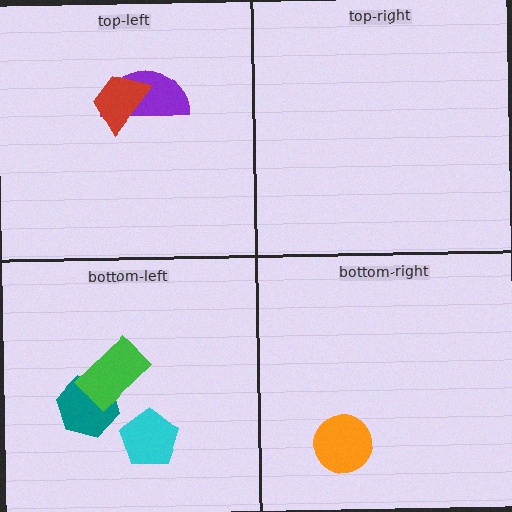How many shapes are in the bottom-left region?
3.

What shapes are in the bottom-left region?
The cyan pentagon, the teal hexagon, the green rectangle.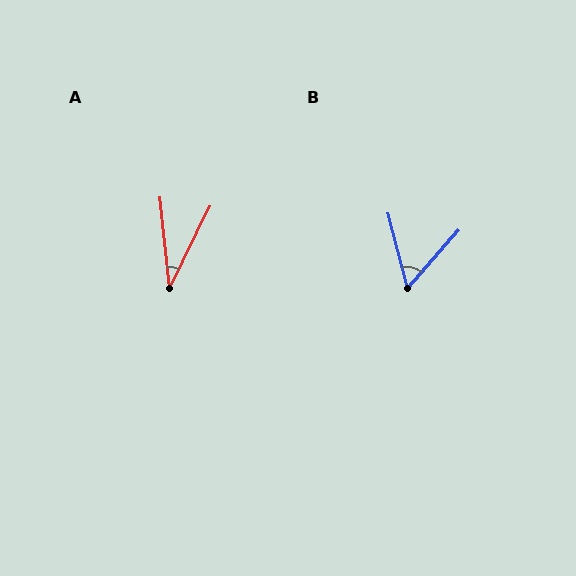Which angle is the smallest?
A, at approximately 32 degrees.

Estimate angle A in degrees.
Approximately 32 degrees.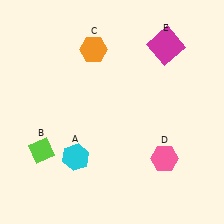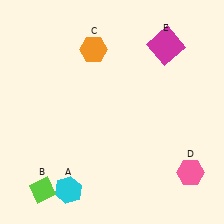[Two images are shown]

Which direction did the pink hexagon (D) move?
The pink hexagon (D) moved right.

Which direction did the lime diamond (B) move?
The lime diamond (B) moved down.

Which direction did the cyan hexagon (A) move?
The cyan hexagon (A) moved down.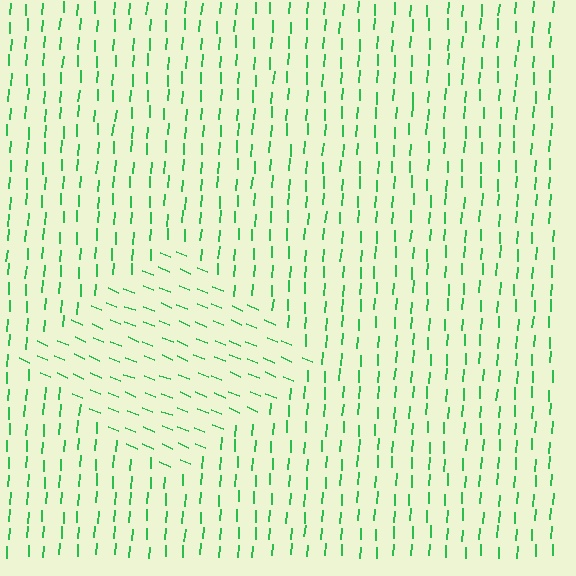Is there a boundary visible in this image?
Yes, there is a texture boundary formed by a change in line orientation.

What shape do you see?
I see a diamond.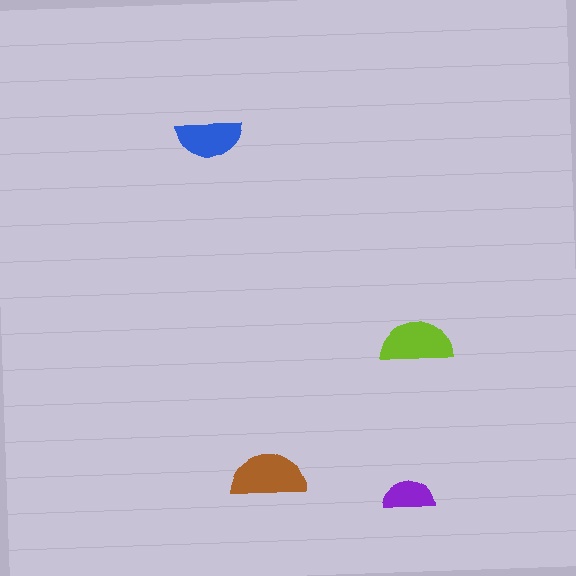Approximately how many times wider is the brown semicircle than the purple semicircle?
About 1.5 times wider.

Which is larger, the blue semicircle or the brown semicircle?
The brown one.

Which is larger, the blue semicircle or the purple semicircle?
The blue one.